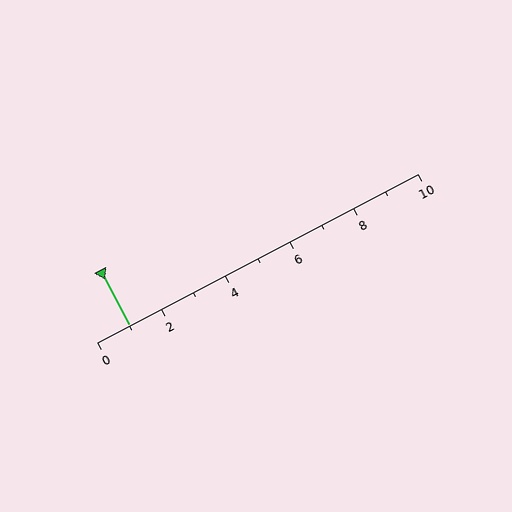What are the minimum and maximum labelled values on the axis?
The axis runs from 0 to 10.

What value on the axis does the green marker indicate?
The marker indicates approximately 1.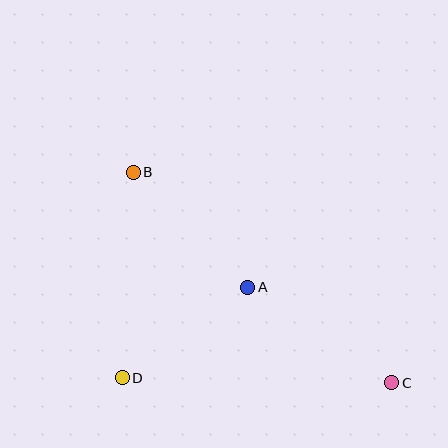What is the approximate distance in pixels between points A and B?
The distance between A and B is approximately 162 pixels.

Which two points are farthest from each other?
Points B and C are farthest from each other.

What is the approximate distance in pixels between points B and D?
The distance between B and D is approximately 206 pixels.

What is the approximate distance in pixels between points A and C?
The distance between A and C is approximately 173 pixels.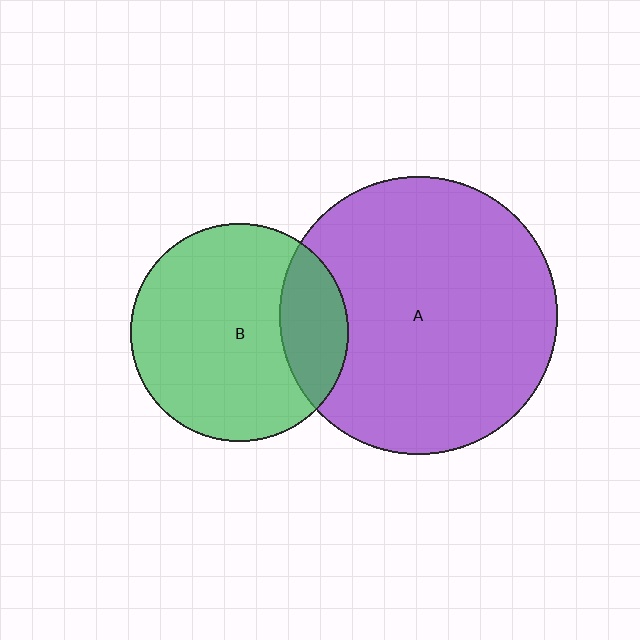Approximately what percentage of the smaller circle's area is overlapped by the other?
Approximately 20%.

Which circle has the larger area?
Circle A (purple).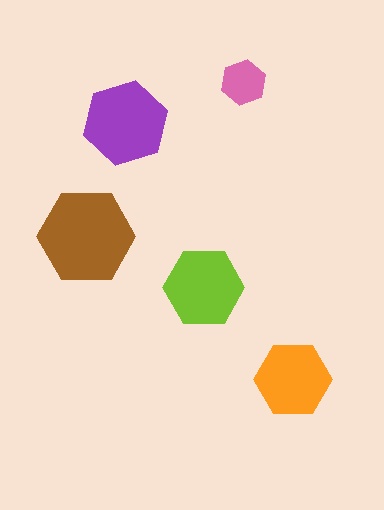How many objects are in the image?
There are 5 objects in the image.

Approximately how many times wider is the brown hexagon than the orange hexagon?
About 1.5 times wider.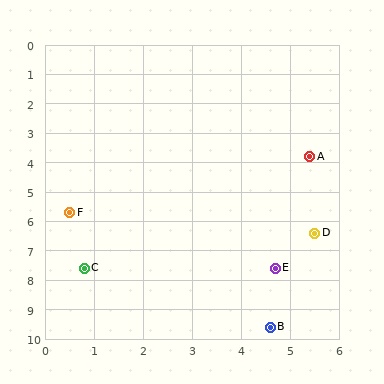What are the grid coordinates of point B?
Point B is at approximately (4.6, 9.6).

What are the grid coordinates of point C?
Point C is at approximately (0.8, 7.6).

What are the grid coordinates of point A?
Point A is at approximately (5.4, 3.8).